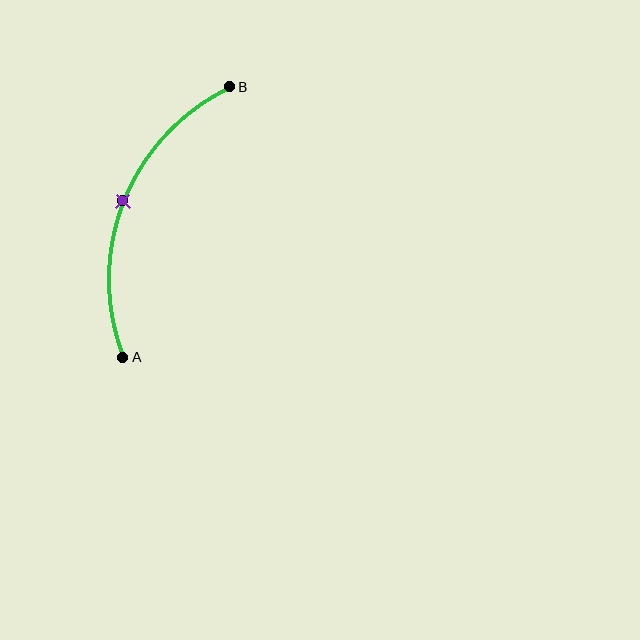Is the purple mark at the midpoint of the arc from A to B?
Yes. The purple mark lies on the arc at equal arc-length from both A and B — it is the arc midpoint.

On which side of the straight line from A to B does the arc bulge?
The arc bulges to the left of the straight line connecting A and B.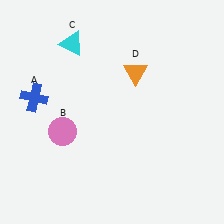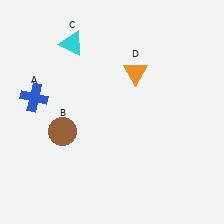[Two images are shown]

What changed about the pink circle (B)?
In Image 1, B is pink. In Image 2, it changed to brown.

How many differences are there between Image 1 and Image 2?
There is 1 difference between the two images.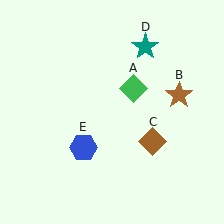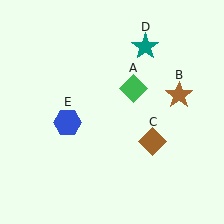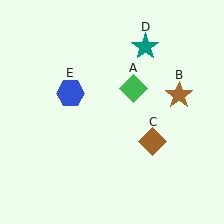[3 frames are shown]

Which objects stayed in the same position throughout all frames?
Green diamond (object A) and brown star (object B) and brown diamond (object C) and teal star (object D) remained stationary.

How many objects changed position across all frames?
1 object changed position: blue hexagon (object E).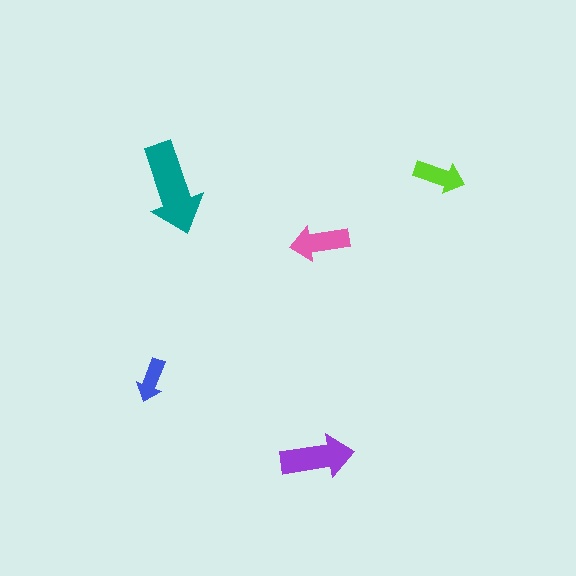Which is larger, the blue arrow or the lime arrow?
The lime one.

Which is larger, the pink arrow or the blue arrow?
The pink one.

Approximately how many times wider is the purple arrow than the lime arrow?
About 1.5 times wider.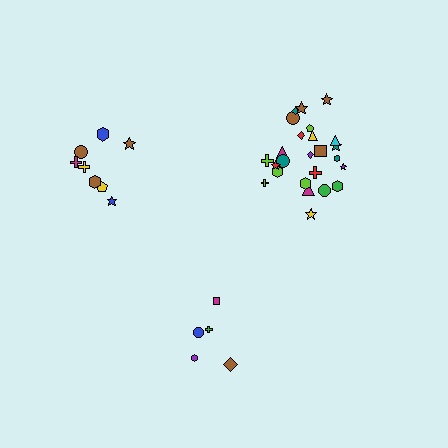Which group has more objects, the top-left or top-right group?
The top-right group.